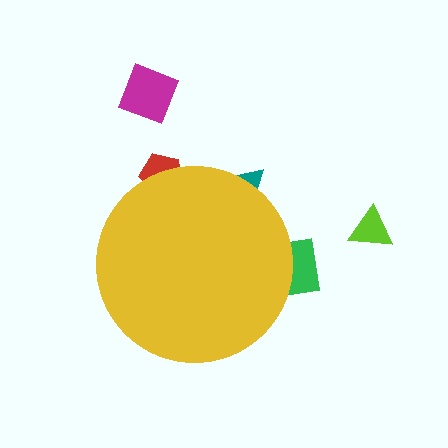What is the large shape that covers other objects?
A yellow circle.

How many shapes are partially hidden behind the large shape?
3 shapes are partially hidden.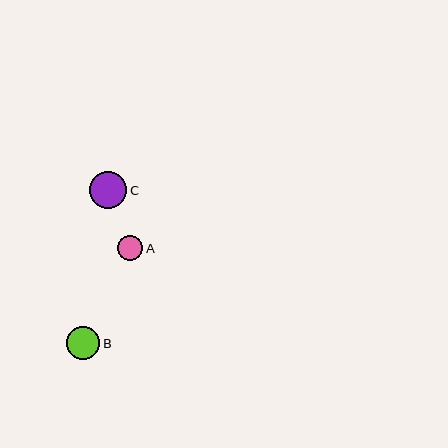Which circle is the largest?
Circle C is the largest with a size of approximately 37 pixels.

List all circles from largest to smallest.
From largest to smallest: C, B, A.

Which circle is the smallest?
Circle A is the smallest with a size of approximately 25 pixels.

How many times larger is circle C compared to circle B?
Circle C is approximately 1.1 times the size of circle B.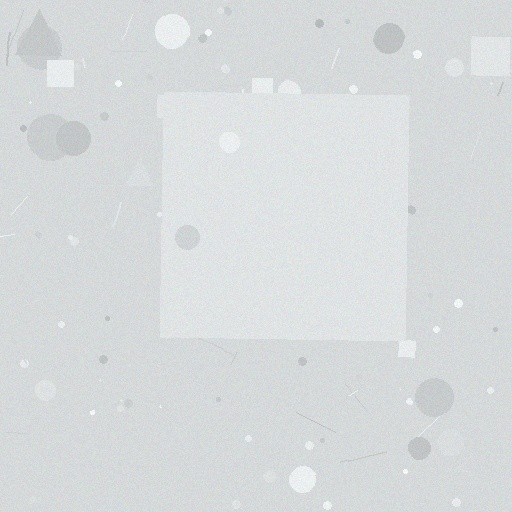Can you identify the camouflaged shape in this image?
The camouflaged shape is a square.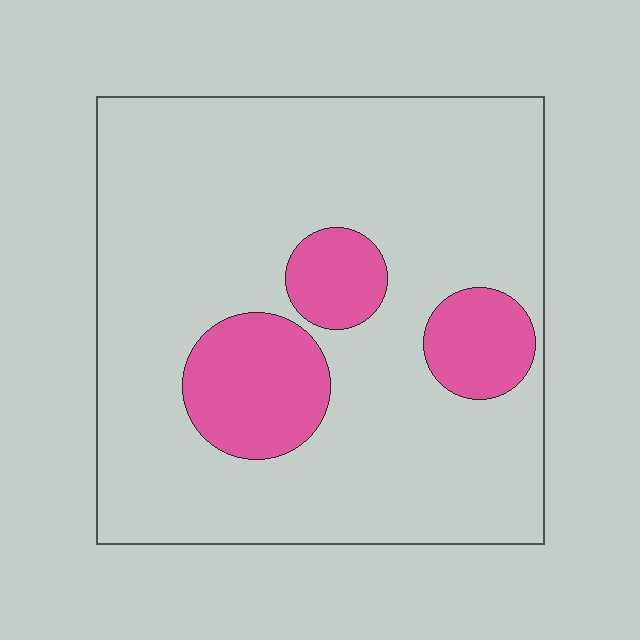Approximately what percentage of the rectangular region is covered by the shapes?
Approximately 20%.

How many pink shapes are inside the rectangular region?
3.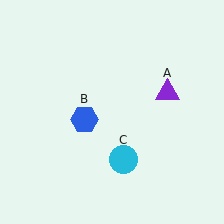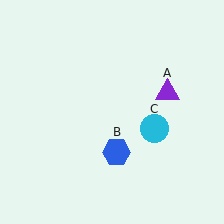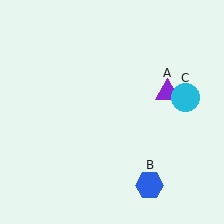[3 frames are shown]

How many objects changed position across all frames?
2 objects changed position: blue hexagon (object B), cyan circle (object C).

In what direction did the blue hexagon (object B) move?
The blue hexagon (object B) moved down and to the right.